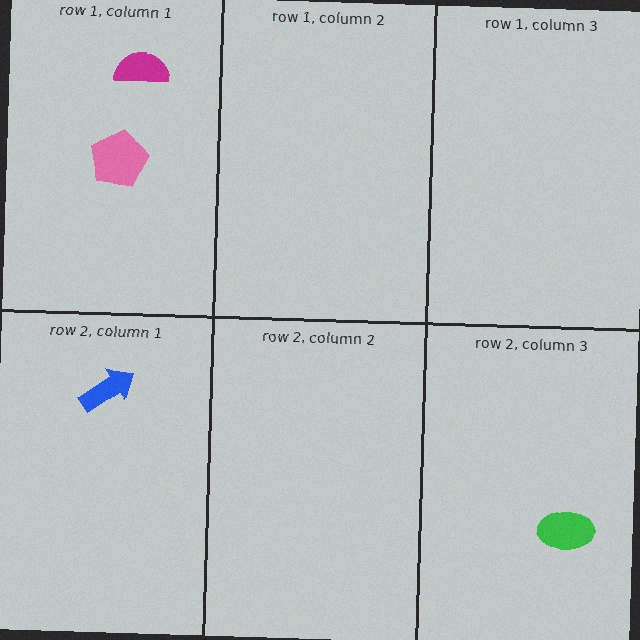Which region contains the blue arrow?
The row 2, column 1 region.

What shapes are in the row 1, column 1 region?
The magenta semicircle, the pink pentagon.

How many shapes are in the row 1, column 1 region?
2.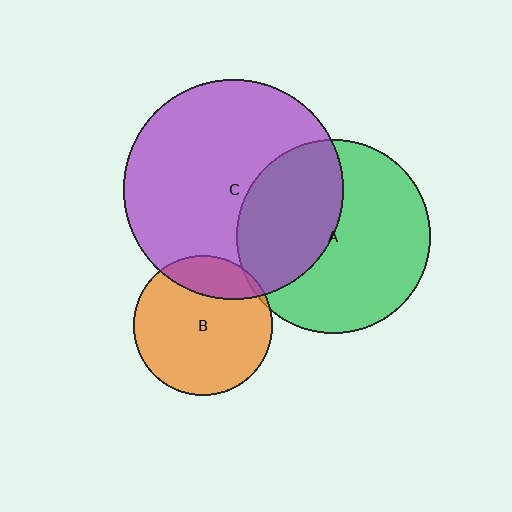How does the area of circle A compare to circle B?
Approximately 2.0 times.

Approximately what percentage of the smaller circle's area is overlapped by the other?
Approximately 5%.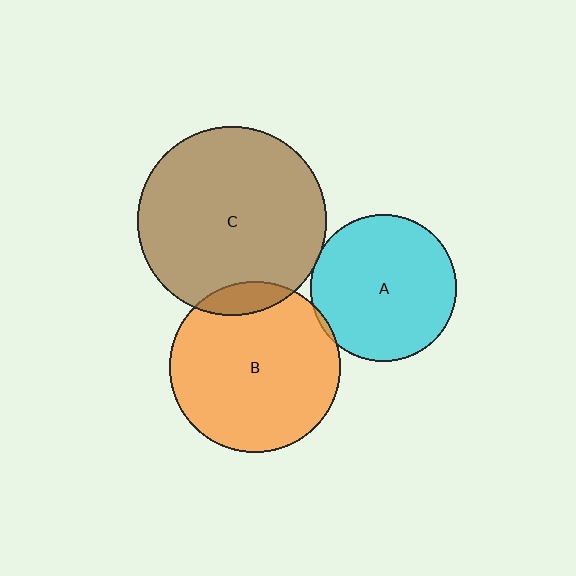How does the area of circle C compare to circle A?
Approximately 1.7 times.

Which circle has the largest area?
Circle C (brown).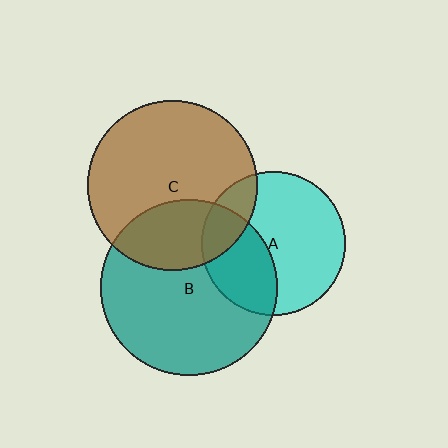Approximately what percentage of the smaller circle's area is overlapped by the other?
Approximately 35%.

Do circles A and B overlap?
Yes.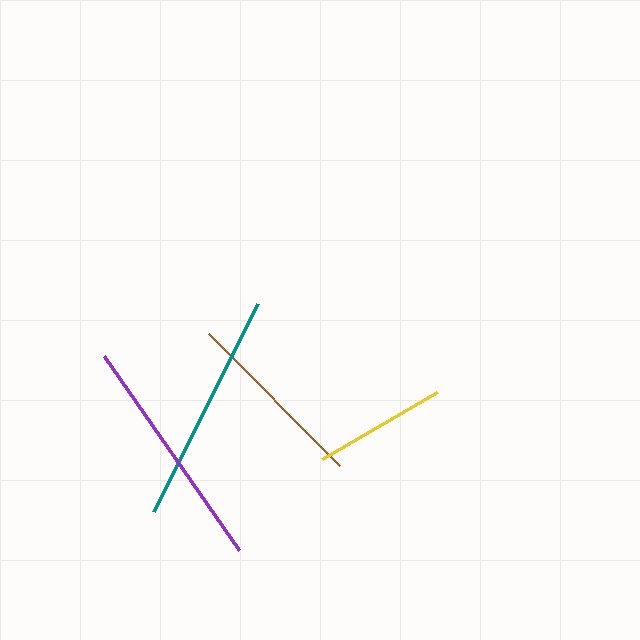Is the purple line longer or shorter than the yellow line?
The purple line is longer than the yellow line.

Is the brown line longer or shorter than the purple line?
The purple line is longer than the brown line.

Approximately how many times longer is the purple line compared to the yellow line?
The purple line is approximately 1.8 times the length of the yellow line.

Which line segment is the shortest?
The yellow line is the shortest at approximately 133 pixels.